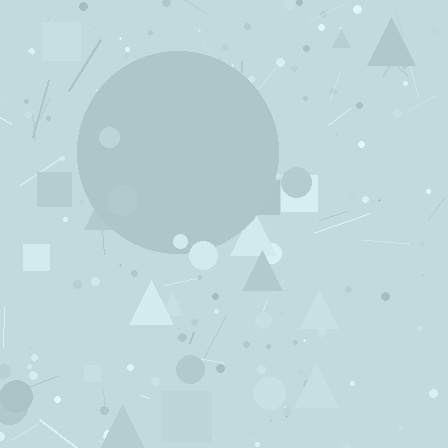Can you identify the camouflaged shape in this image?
The camouflaged shape is a circle.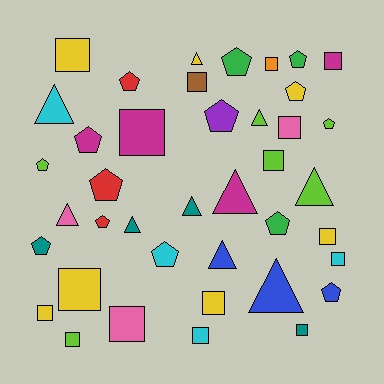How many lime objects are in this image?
There are 6 lime objects.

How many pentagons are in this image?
There are 14 pentagons.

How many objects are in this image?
There are 40 objects.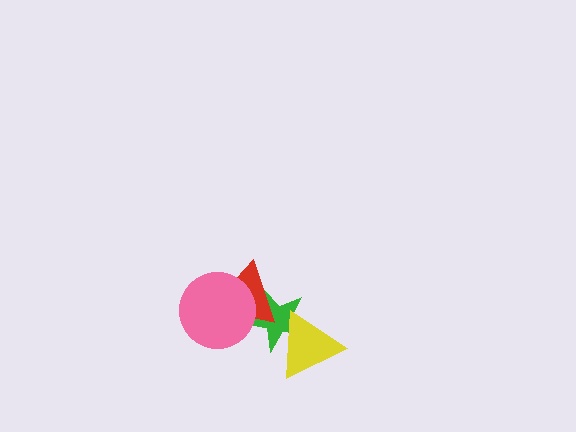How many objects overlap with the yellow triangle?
1 object overlaps with the yellow triangle.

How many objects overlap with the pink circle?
2 objects overlap with the pink circle.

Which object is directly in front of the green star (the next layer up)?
The red triangle is directly in front of the green star.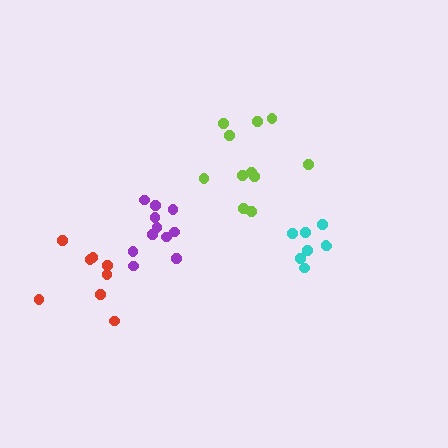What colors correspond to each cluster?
The clusters are colored: lime, cyan, red, purple.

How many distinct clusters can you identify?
There are 4 distinct clusters.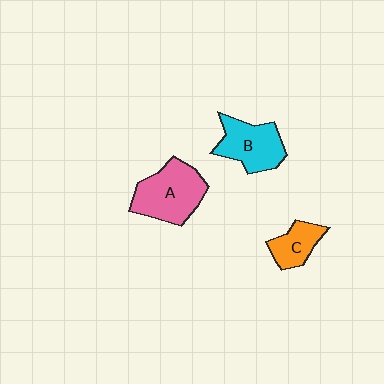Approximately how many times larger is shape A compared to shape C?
Approximately 1.9 times.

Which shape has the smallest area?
Shape C (orange).